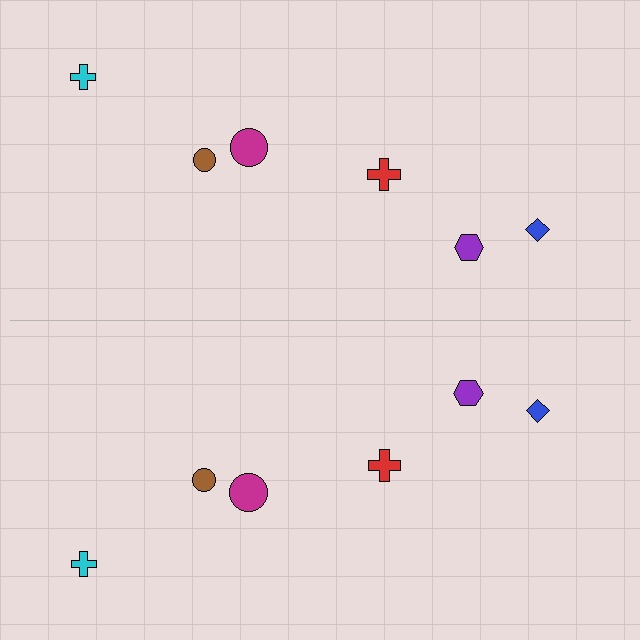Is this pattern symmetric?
Yes, this pattern has bilateral (reflection) symmetry.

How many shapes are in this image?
There are 12 shapes in this image.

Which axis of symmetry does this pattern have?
The pattern has a horizontal axis of symmetry running through the center of the image.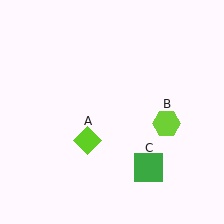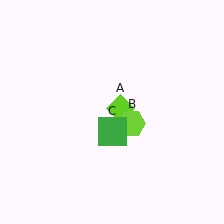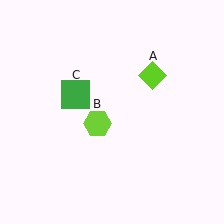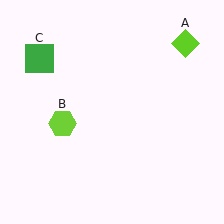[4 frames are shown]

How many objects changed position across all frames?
3 objects changed position: lime diamond (object A), lime hexagon (object B), green square (object C).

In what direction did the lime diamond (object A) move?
The lime diamond (object A) moved up and to the right.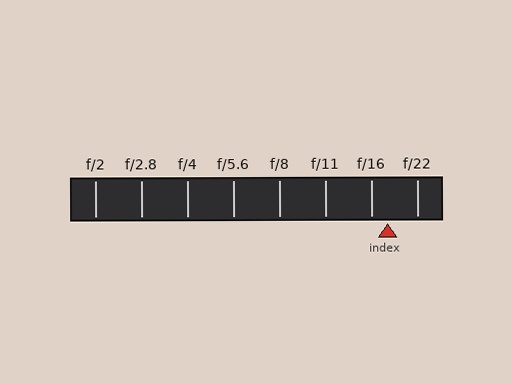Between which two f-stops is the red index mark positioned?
The index mark is between f/16 and f/22.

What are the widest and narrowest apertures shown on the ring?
The widest aperture shown is f/2 and the narrowest is f/22.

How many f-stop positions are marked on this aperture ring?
There are 8 f-stop positions marked.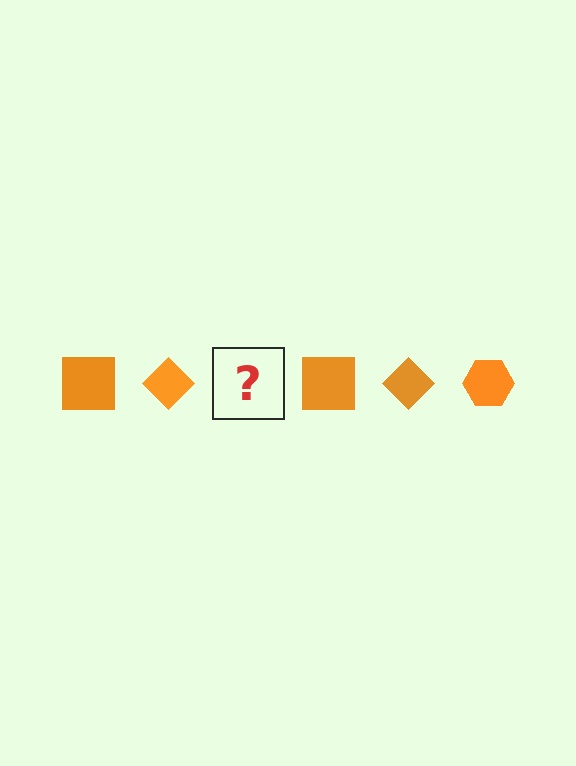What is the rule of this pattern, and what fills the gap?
The rule is that the pattern cycles through square, diamond, hexagon shapes in orange. The gap should be filled with an orange hexagon.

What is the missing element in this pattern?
The missing element is an orange hexagon.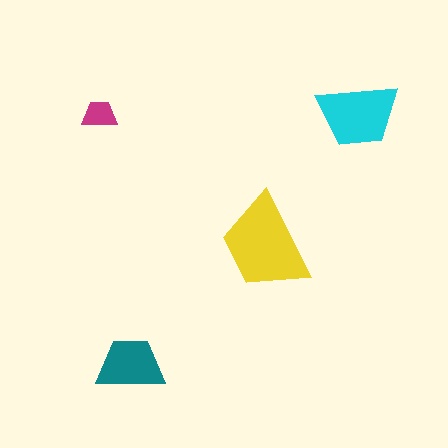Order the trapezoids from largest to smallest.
the yellow one, the cyan one, the teal one, the magenta one.